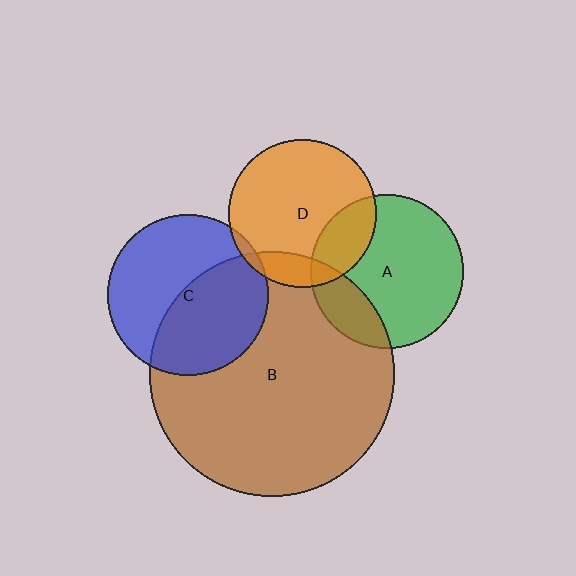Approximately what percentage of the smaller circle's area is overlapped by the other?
Approximately 20%.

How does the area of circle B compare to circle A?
Approximately 2.5 times.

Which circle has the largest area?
Circle B (brown).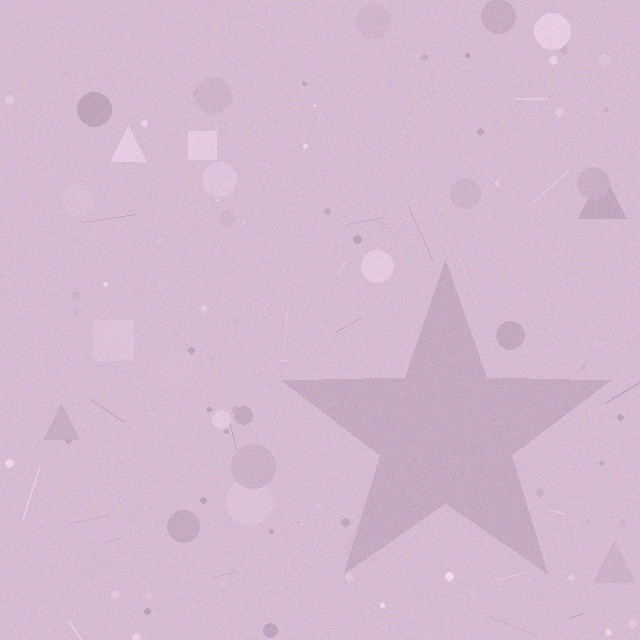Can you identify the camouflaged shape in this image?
The camouflaged shape is a star.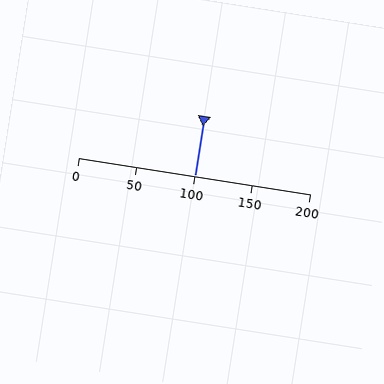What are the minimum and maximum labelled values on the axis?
The axis runs from 0 to 200.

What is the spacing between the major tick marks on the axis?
The major ticks are spaced 50 apart.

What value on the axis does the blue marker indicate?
The marker indicates approximately 100.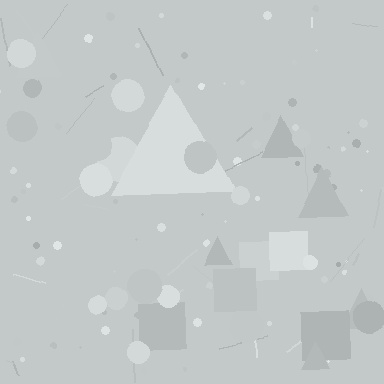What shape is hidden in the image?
A triangle is hidden in the image.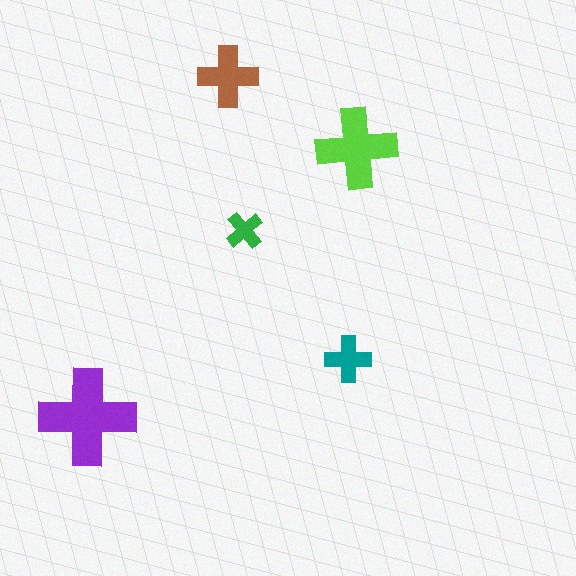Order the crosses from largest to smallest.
the purple one, the lime one, the brown one, the teal one, the green one.